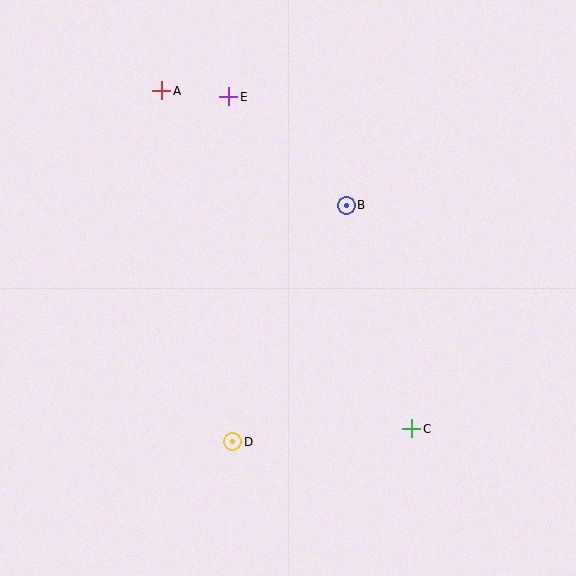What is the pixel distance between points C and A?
The distance between C and A is 421 pixels.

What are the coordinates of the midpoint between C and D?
The midpoint between C and D is at (322, 435).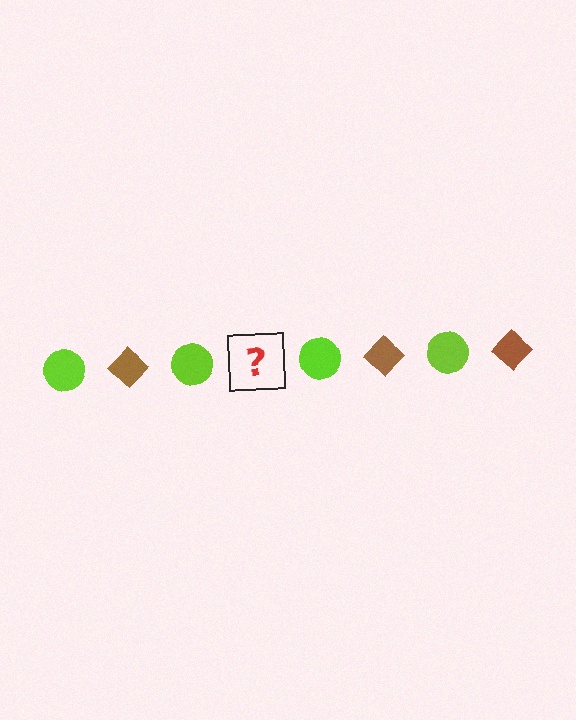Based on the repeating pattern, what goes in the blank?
The blank should be a brown diamond.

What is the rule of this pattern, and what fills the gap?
The rule is that the pattern alternates between lime circle and brown diamond. The gap should be filled with a brown diamond.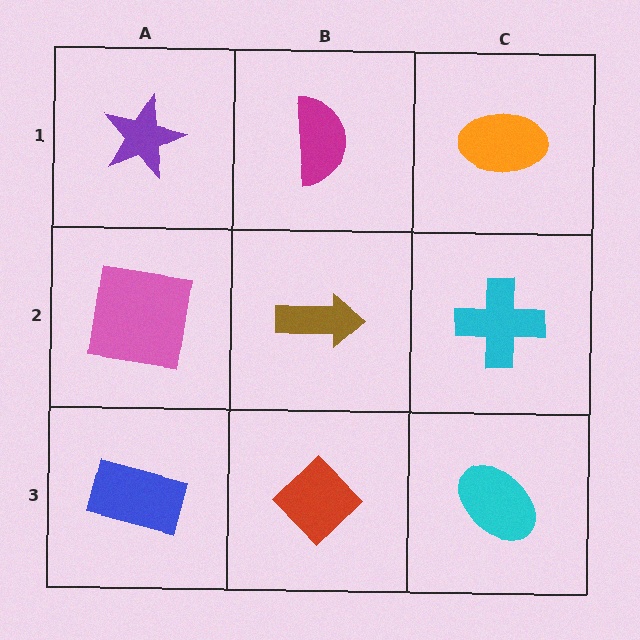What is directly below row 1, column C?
A cyan cross.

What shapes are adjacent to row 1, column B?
A brown arrow (row 2, column B), a purple star (row 1, column A), an orange ellipse (row 1, column C).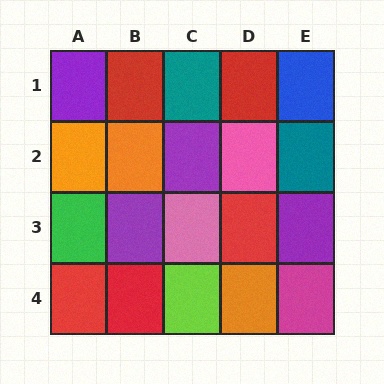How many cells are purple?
4 cells are purple.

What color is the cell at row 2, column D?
Pink.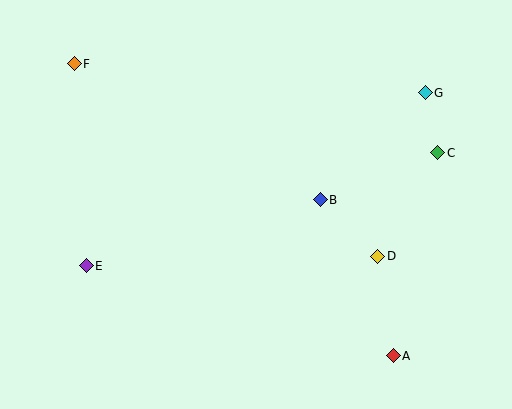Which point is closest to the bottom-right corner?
Point A is closest to the bottom-right corner.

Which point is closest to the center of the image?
Point B at (320, 200) is closest to the center.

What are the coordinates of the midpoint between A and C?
The midpoint between A and C is at (416, 254).